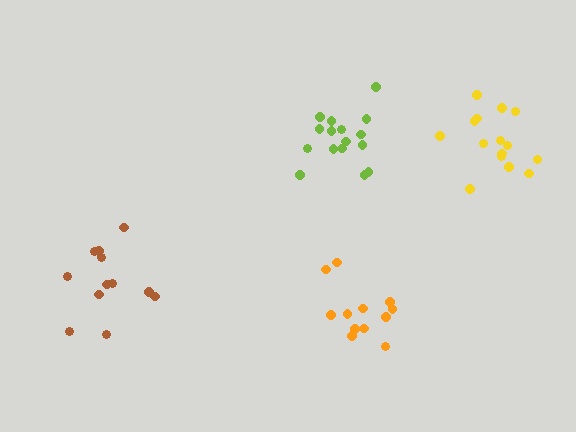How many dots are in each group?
Group 1: 12 dots, Group 2: 12 dots, Group 3: 16 dots, Group 4: 15 dots (55 total).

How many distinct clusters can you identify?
There are 4 distinct clusters.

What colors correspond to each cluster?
The clusters are colored: brown, orange, lime, yellow.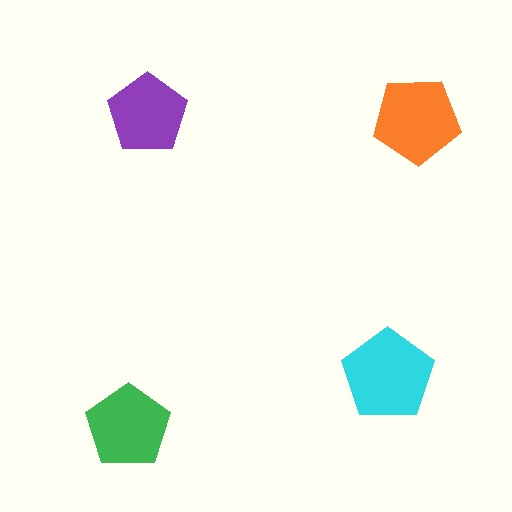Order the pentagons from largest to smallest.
the cyan one, the orange one, the green one, the purple one.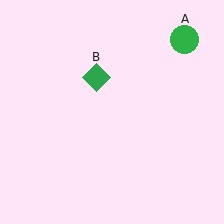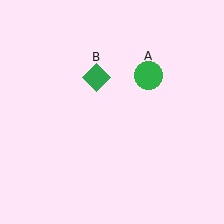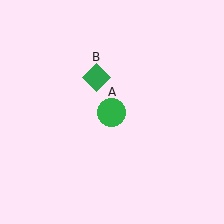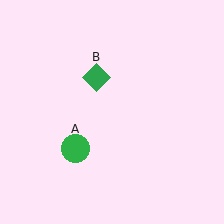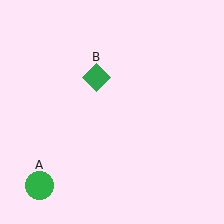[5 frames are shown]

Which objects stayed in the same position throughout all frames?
Green diamond (object B) remained stationary.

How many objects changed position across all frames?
1 object changed position: green circle (object A).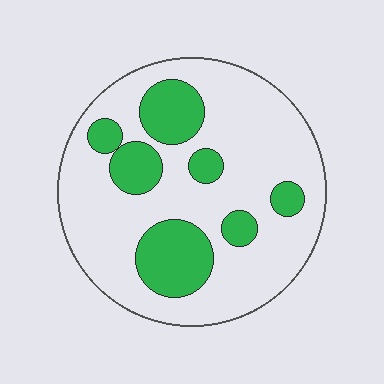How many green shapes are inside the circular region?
7.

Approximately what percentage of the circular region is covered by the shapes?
Approximately 25%.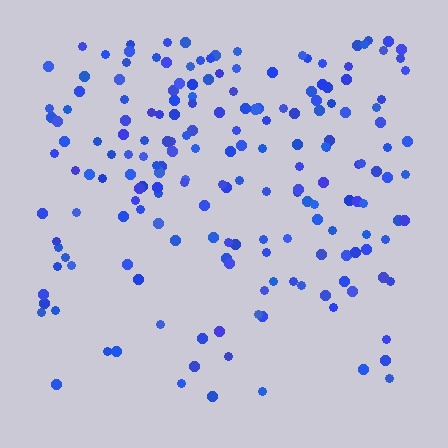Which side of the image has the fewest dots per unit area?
The bottom.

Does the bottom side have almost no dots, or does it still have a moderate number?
Still a moderate number, just noticeably fewer than the top.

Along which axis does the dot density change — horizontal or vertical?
Vertical.